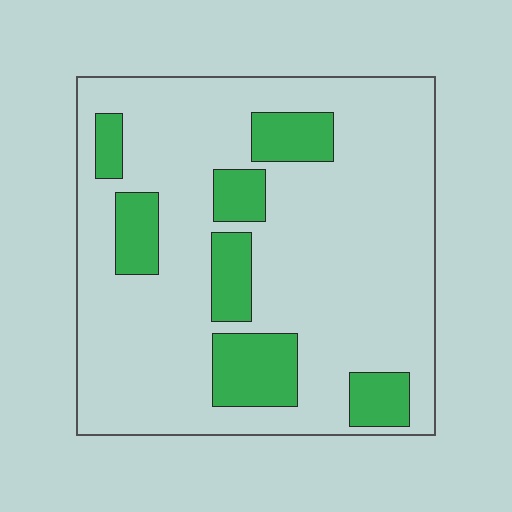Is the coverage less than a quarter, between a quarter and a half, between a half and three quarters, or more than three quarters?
Less than a quarter.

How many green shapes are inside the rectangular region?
7.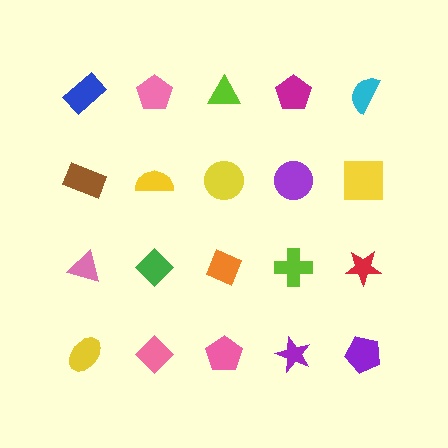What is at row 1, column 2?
A pink pentagon.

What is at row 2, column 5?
A yellow square.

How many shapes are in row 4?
5 shapes.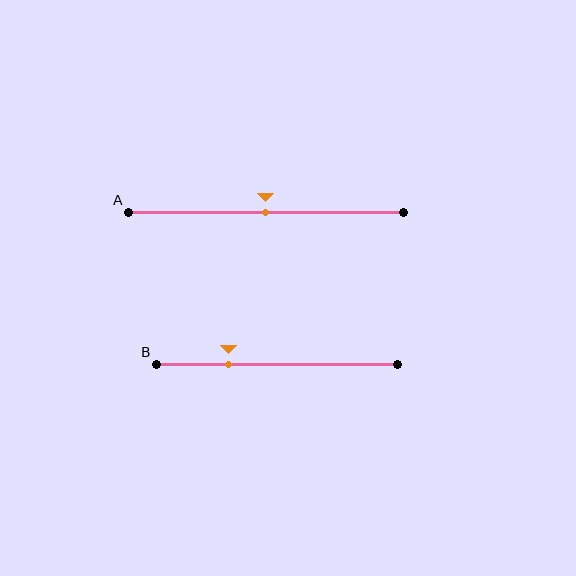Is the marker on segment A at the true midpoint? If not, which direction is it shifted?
Yes, the marker on segment A is at the true midpoint.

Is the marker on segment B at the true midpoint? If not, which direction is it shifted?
No, the marker on segment B is shifted to the left by about 20% of the segment length.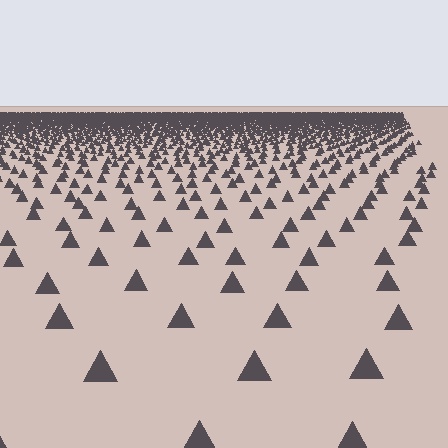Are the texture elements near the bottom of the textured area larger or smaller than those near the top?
Larger. Near the bottom, elements are closer to the viewer and appear at a bigger on-screen size.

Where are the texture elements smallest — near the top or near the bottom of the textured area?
Near the top.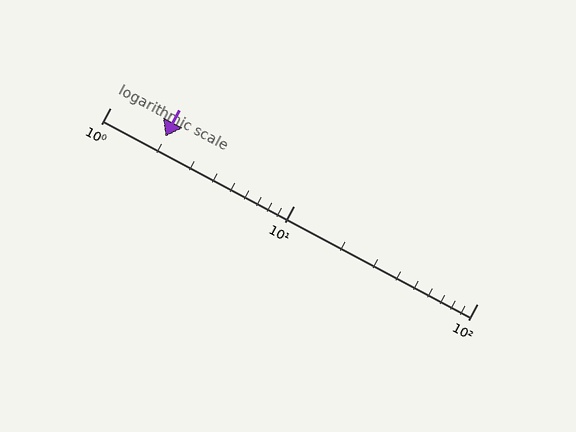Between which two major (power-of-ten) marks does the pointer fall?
The pointer is between 1 and 10.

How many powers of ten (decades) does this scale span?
The scale spans 2 decades, from 1 to 100.